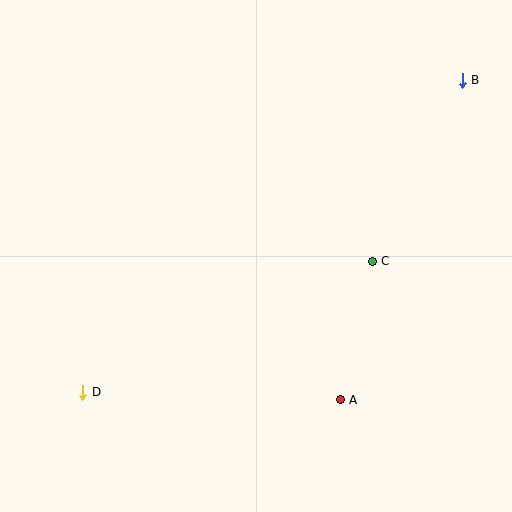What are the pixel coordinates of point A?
Point A is at (340, 400).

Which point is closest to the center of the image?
Point C at (372, 261) is closest to the center.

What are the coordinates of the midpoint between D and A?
The midpoint between D and A is at (211, 396).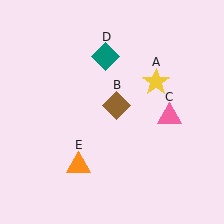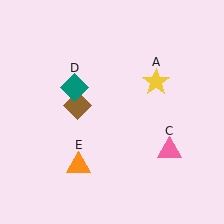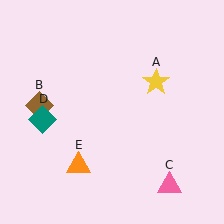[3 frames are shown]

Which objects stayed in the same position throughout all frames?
Yellow star (object A) and orange triangle (object E) remained stationary.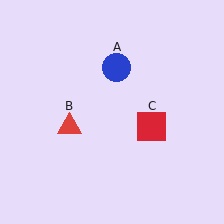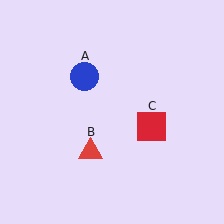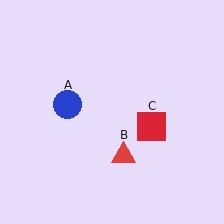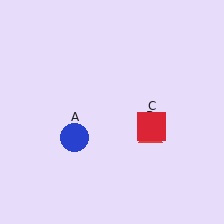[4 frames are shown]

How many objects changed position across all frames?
2 objects changed position: blue circle (object A), red triangle (object B).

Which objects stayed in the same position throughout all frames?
Red square (object C) remained stationary.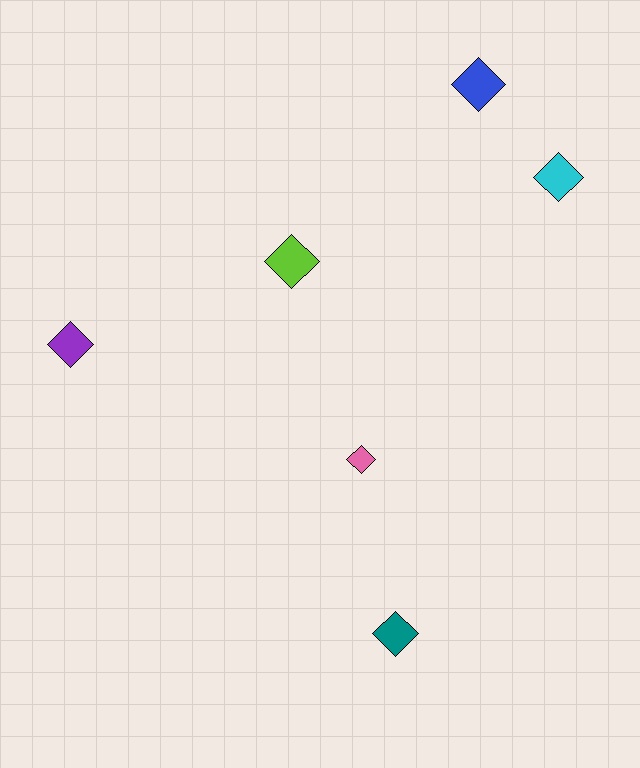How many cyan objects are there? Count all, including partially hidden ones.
There is 1 cyan object.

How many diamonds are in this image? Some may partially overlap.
There are 6 diamonds.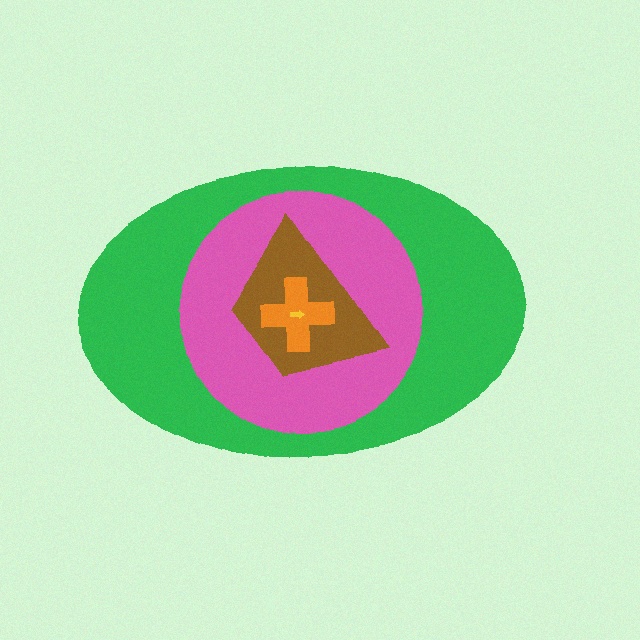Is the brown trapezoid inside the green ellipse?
Yes.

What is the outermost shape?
The green ellipse.